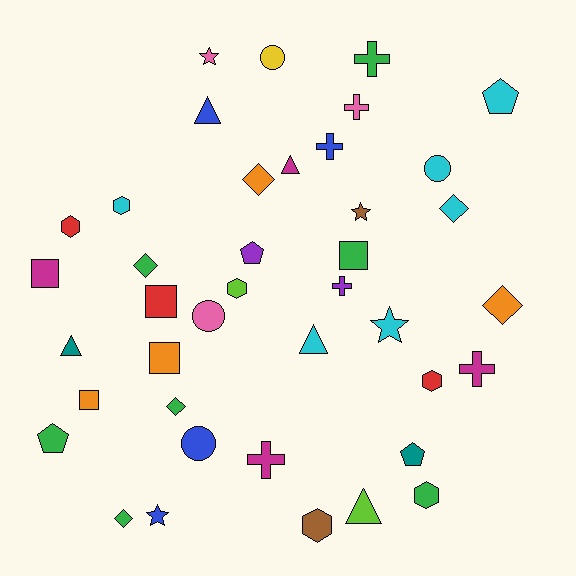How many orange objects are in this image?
There are 4 orange objects.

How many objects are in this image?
There are 40 objects.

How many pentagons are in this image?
There are 4 pentagons.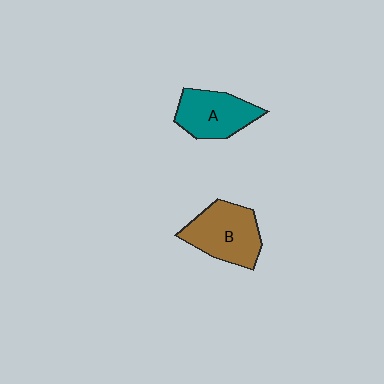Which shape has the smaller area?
Shape A (teal).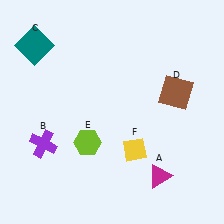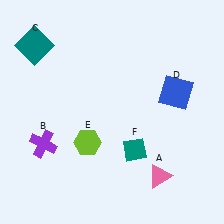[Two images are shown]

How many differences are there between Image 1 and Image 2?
There are 3 differences between the two images.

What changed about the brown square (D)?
In Image 1, D is brown. In Image 2, it changed to blue.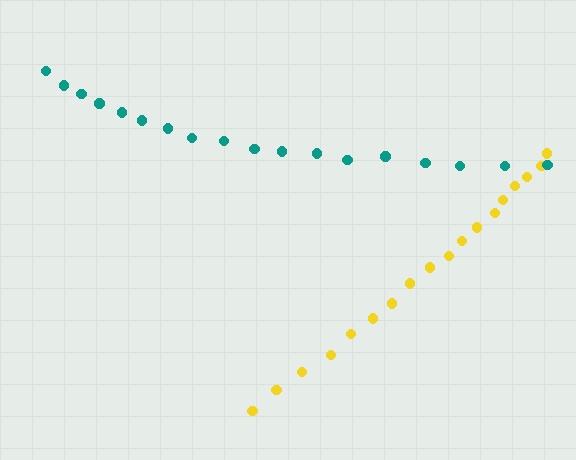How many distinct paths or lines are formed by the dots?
There are 2 distinct paths.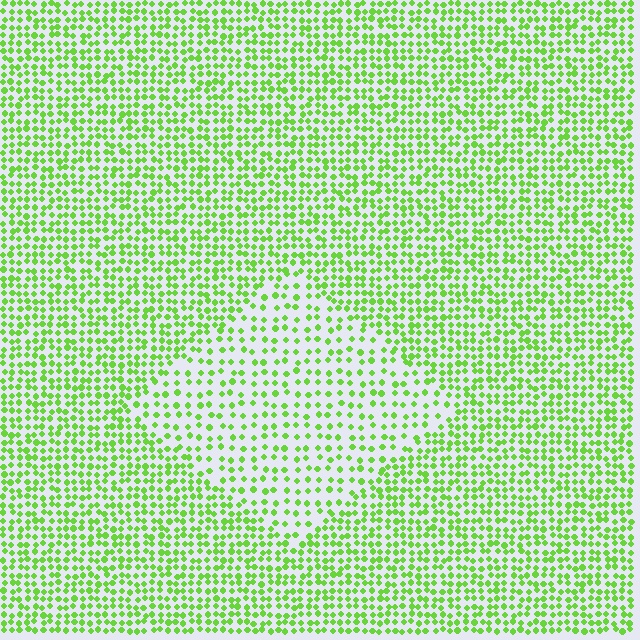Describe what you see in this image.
The image contains small lime elements arranged at two different densities. A diamond-shaped region is visible where the elements are less densely packed than the surrounding area.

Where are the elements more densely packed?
The elements are more densely packed outside the diamond boundary.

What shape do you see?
I see a diamond.